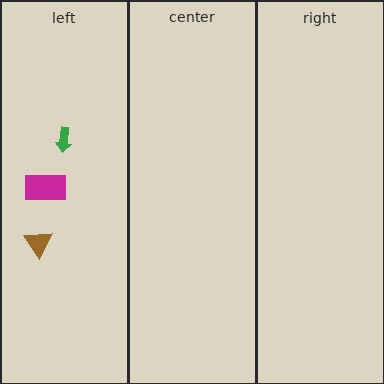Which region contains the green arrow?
The left region.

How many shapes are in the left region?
3.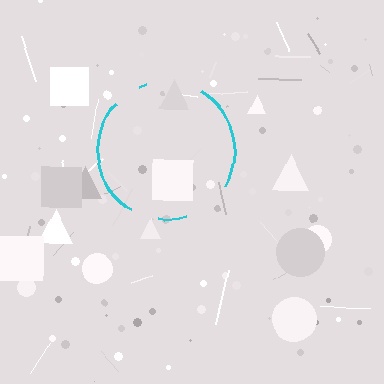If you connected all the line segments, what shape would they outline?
They would outline a circle.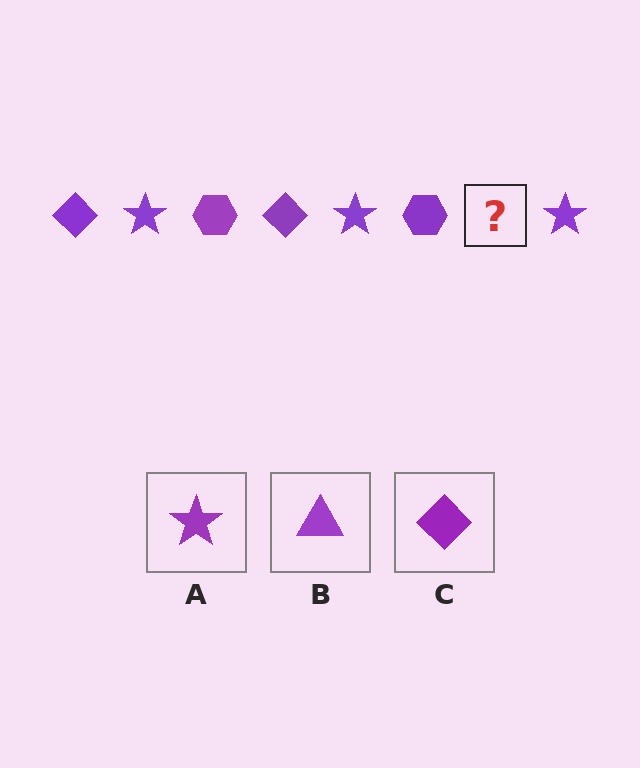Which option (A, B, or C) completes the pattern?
C.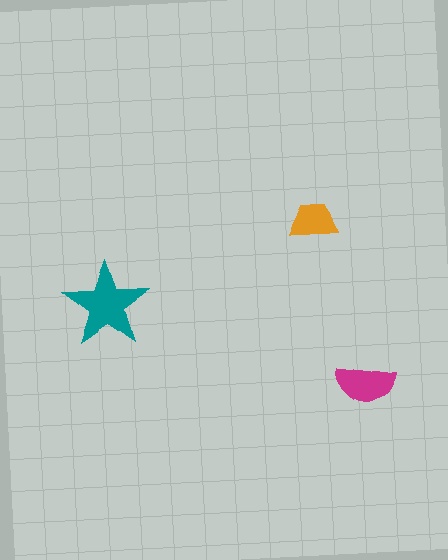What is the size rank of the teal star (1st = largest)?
1st.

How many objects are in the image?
There are 3 objects in the image.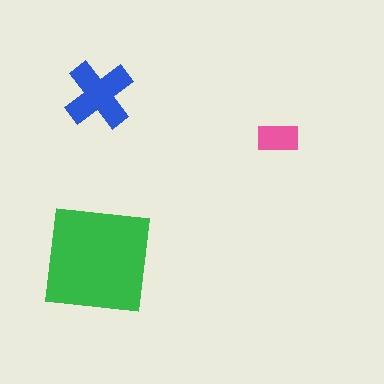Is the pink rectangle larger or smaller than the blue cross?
Smaller.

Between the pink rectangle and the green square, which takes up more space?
The green square.